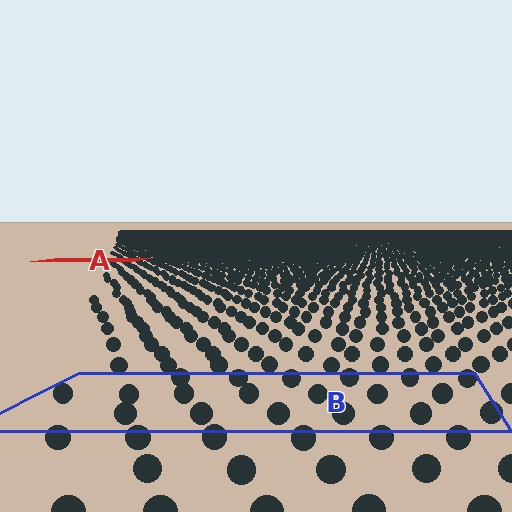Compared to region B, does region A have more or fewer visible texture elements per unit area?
Region A has more texture elements per unit area — they are packed more densely because it is farther away.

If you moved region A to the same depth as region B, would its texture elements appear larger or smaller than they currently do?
They would appear larger. At a closer depth, the same texture elements are projected at a bigger on-screen size.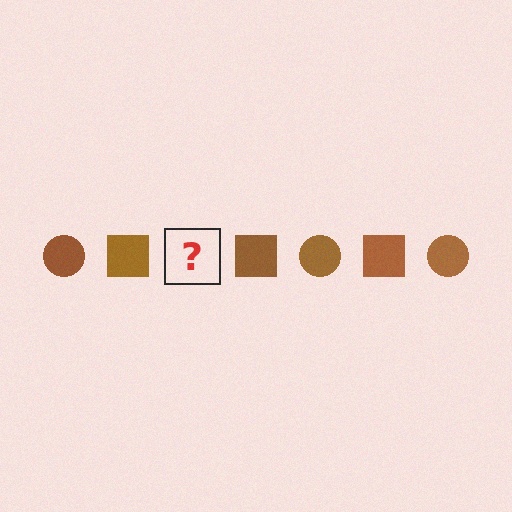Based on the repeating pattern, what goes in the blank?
The blank should be a brown circle.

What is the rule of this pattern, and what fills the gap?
The rule is that the pattern cycles through circle, square shapes in brown. The gap should be filled with a brown circle.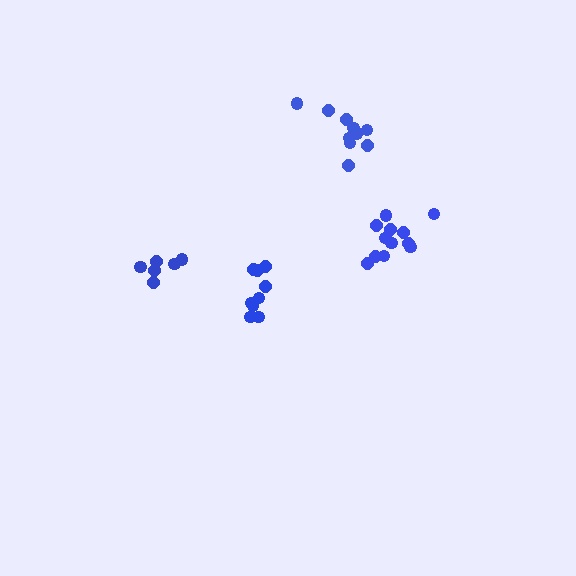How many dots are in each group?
Group 1: 6 dots, Group 2: 9 dots, Group 3: 10 dots, Group 4: 12 dots (37 total).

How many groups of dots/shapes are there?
There are 4 groups.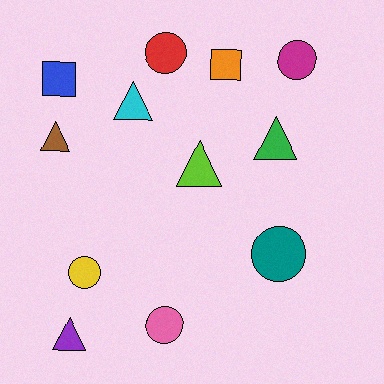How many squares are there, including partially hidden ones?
There are 2 squares.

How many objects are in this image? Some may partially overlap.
There are 12 objects.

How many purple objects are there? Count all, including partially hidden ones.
There is 1 purple object.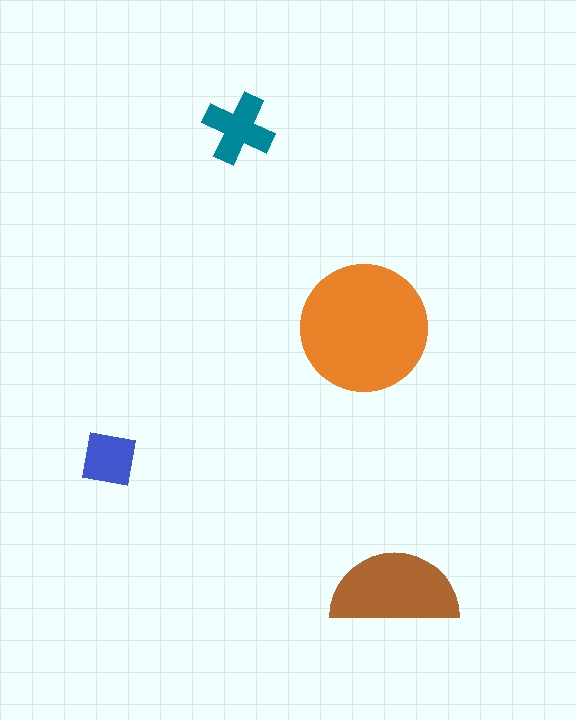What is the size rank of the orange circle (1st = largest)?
1st.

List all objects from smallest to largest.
The blue square, the teal cross, the brown semicircle, the orange circle.